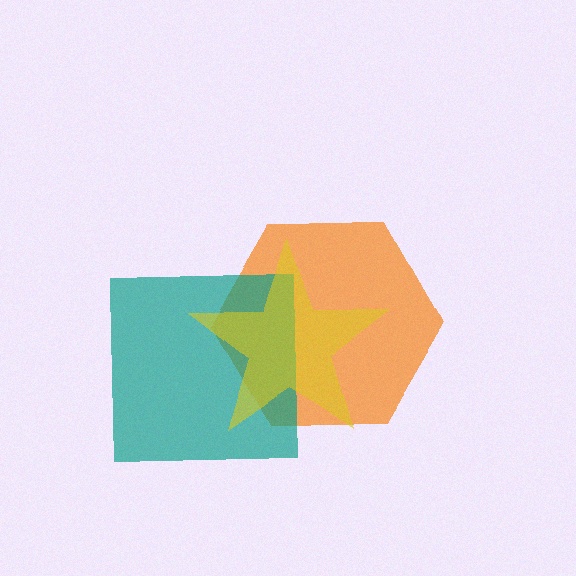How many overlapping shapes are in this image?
There are 3 overlapping shapes in the image.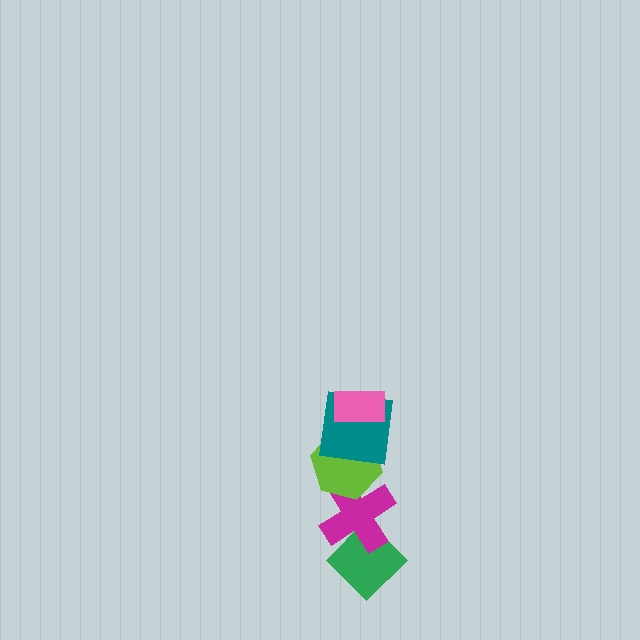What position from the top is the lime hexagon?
The lime hexagon is 3rd from the top.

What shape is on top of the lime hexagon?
The teal square is on top of the lime hexagon.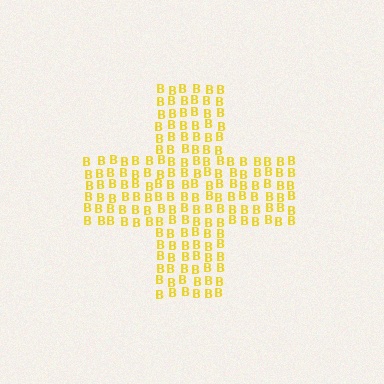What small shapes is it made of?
It is made of small letter B's.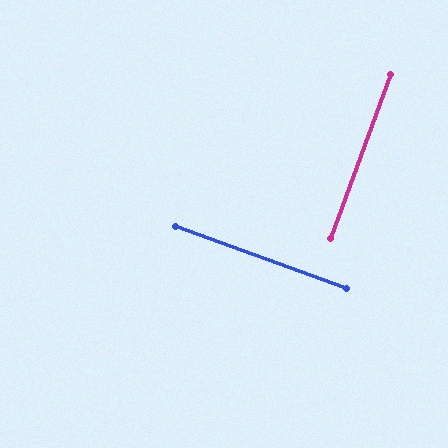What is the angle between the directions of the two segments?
Approximately 90 degrees.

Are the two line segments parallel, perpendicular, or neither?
Perpendicular — they meet at approximately 90°.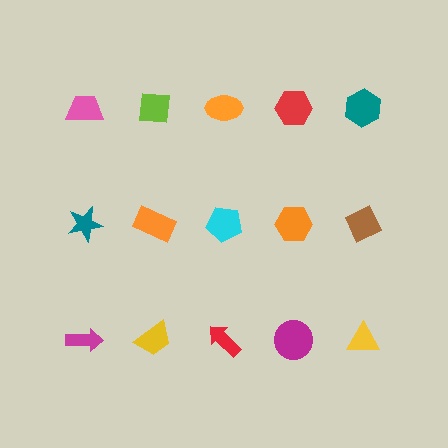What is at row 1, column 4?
A red hexagon.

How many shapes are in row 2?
5 shapes.